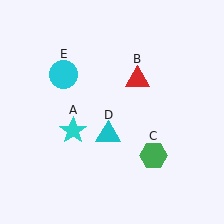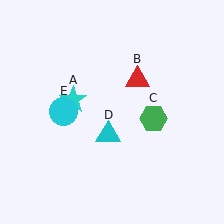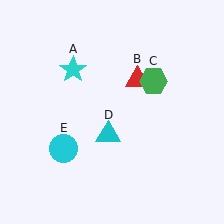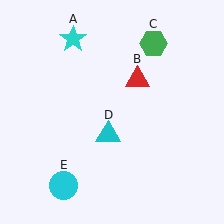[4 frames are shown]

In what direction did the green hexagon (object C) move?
The green hexagon (object C) moved up.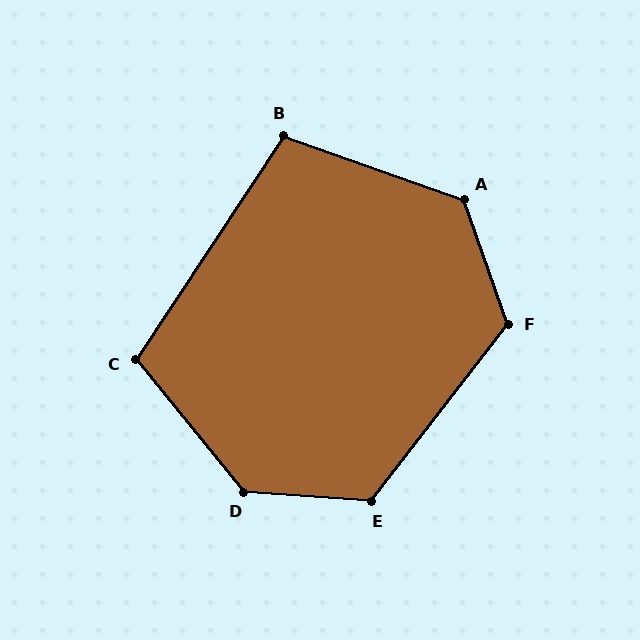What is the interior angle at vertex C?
Approximately 108 degrees (obtuse).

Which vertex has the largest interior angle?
D, at approximately 133 degrees.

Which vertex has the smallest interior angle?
B, at approximately 104 degrees.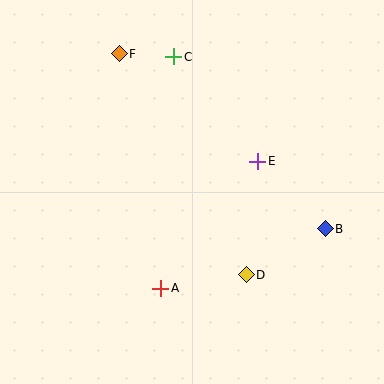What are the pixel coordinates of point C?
Point C is at (174, 57).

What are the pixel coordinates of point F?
Point F is at (119, 54).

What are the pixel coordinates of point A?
Point A is at (161, 288).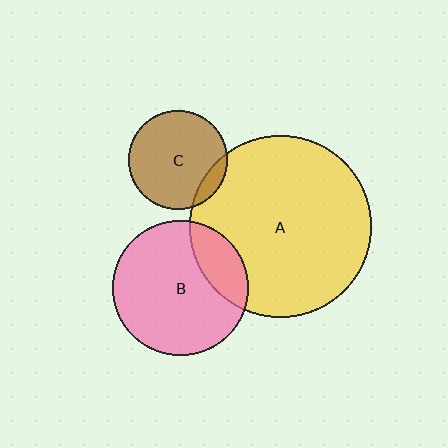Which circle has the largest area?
Circle A (yellow).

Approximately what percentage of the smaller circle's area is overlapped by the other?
Approximately 20%.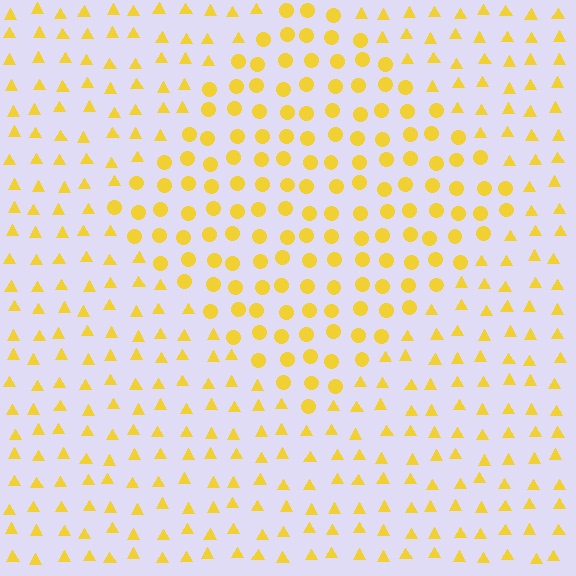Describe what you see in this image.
The image is filled with small yellow elements arranged in a uniform grid. A diamond-shaped region contains circles, while the surrounding area contains triangles. The boundary is defined purely by the change in element shape.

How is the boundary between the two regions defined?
The boundary is defined by a change in element shape: circles inside vs. triangles outside. All elements share the same color and spacing.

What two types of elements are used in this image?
The image uses circles inside the diamond region and triangles outside it.